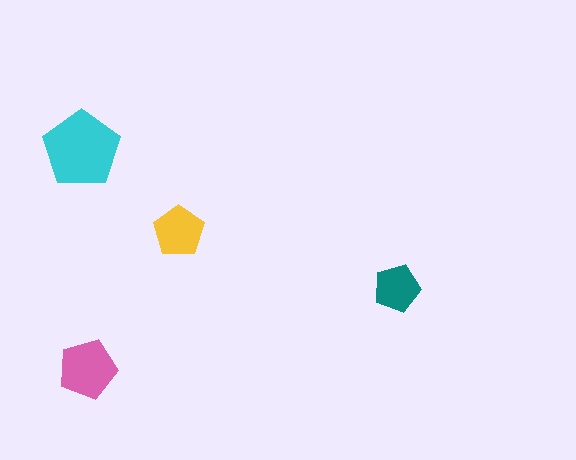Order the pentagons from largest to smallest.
the cyan one, the pink one, the yellow one, the teal one.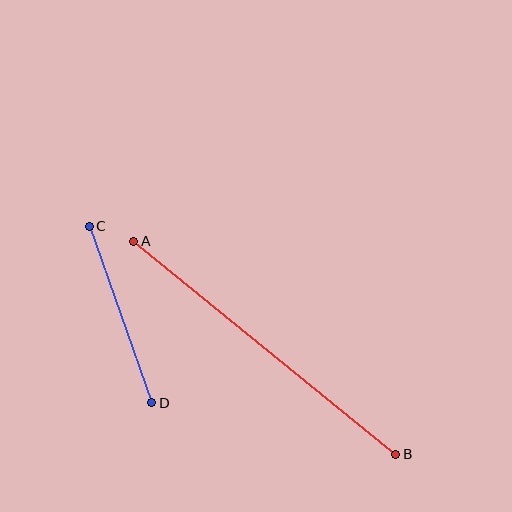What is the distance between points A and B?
The distance is approximately 338 pixels.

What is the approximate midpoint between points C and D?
The midpoint is at approximately (120, 314) pixels.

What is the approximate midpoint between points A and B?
The midpoint is at approximately (265, 348) pixels.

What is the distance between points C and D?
The distance is approximately 187 pixels.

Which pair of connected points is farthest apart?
Points A and B are farthest apart.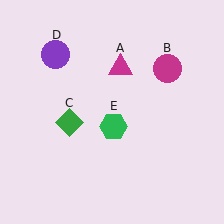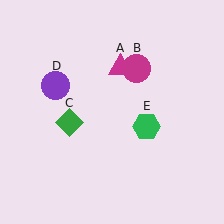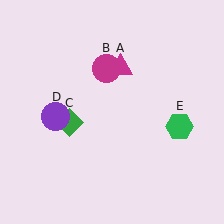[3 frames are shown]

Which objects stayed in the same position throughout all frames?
Magenta triangle (object A) and green diamond (object C) remained stationary.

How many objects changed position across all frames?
3 objects changed position: magenta circle (object B), purple circle (object D), green hexagon (object E).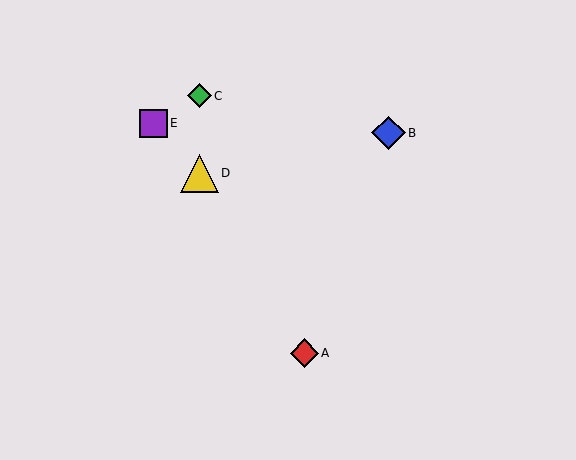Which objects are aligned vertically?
Objects C, D are aligned vertically.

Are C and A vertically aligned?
No, C is at x≈200 and A is at x≈304.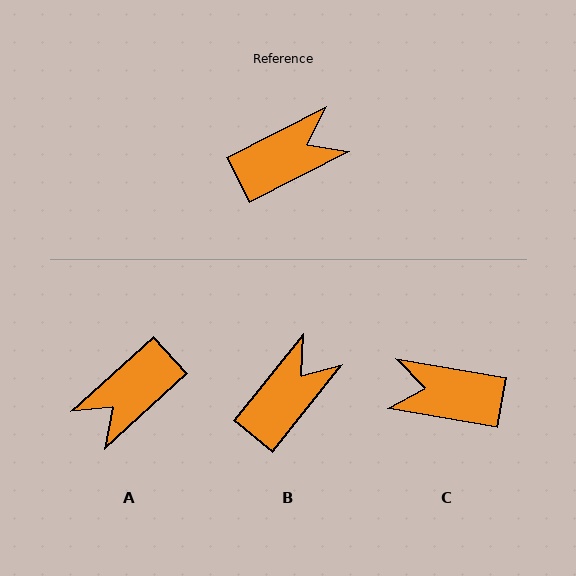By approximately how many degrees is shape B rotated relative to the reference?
Approximately 24 degrees counter-clockwise.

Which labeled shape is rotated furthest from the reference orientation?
A, about 165 degrees away.